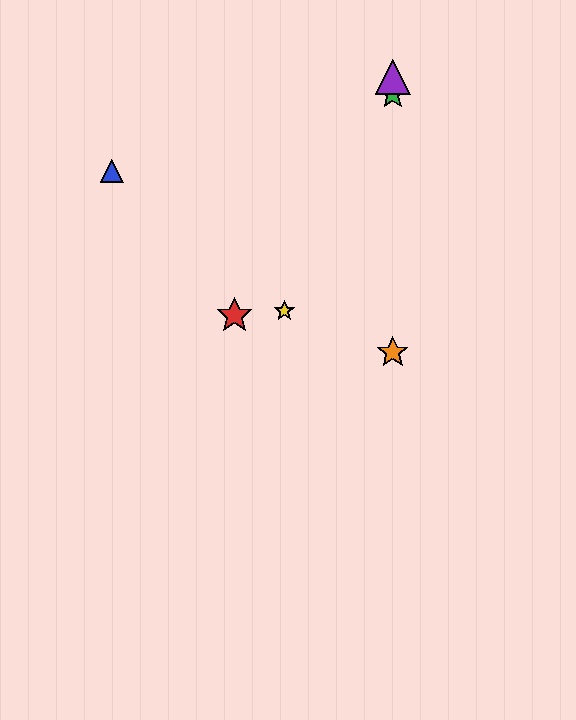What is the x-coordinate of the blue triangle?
The blue triangle is at x≈112.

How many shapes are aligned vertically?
3 shapes (the green star, the purple triangle, the orange star) are aligned vertically.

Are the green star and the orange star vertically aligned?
Yes, both are at x≈393.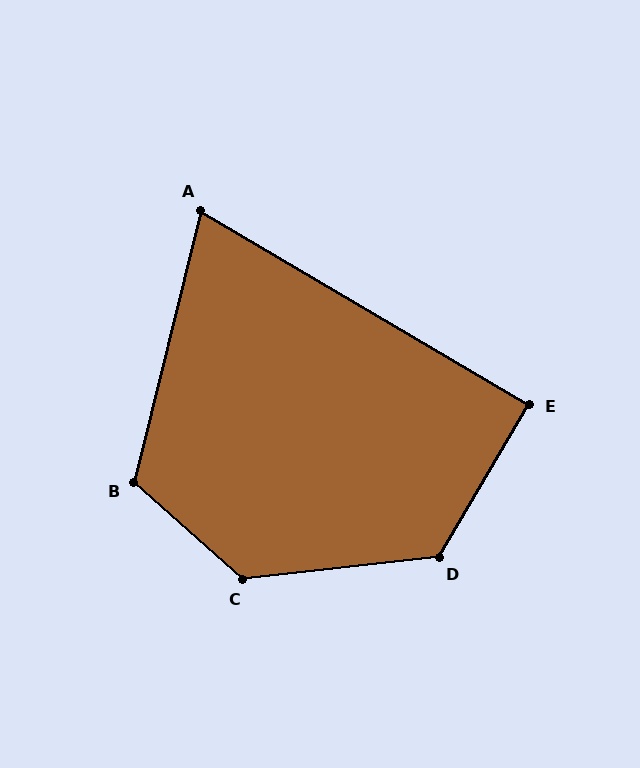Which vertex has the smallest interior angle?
A, at approximately 73 degrees.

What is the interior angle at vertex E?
Approximately 90 degrees (approximately right).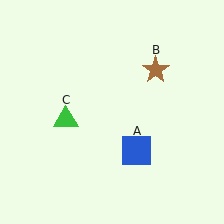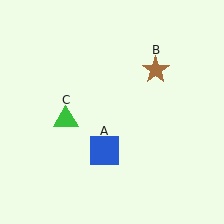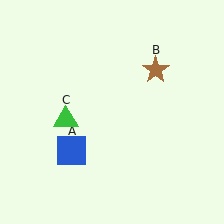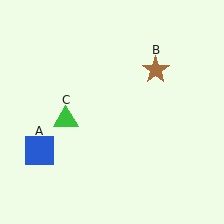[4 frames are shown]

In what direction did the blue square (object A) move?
The blue square (object A) moved left.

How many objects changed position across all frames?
1 object changed position: blue square (object A).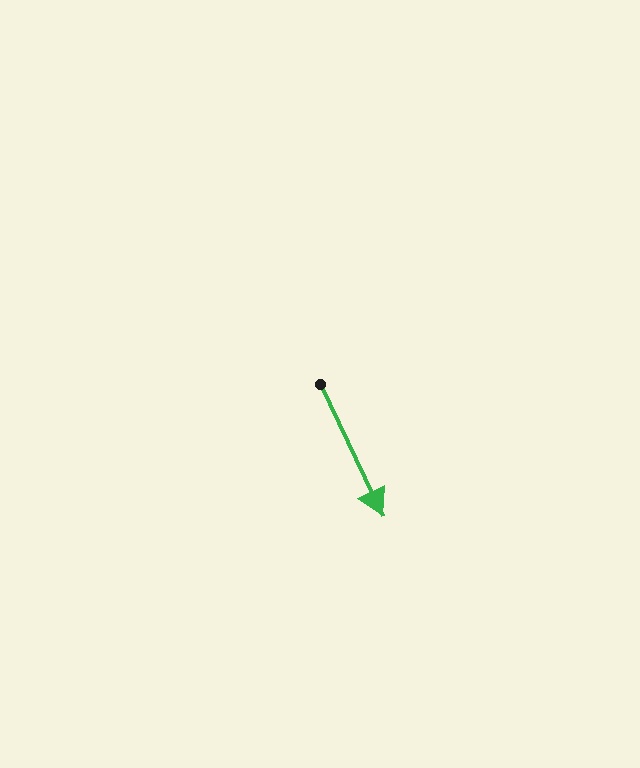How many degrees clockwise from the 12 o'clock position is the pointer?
Approximately 155 degrees.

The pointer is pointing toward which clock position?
Roughly 5 o'clock.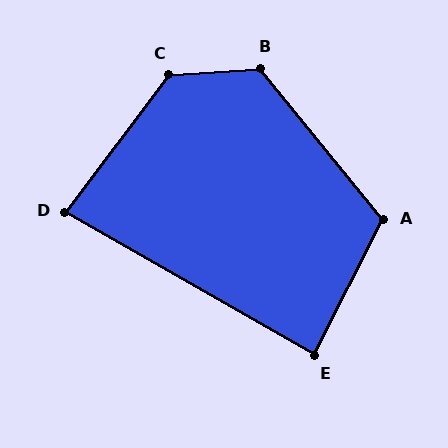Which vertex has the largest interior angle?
C, at approximately 130 degrees.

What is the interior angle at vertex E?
Approximately 87 degrees (approximately right).